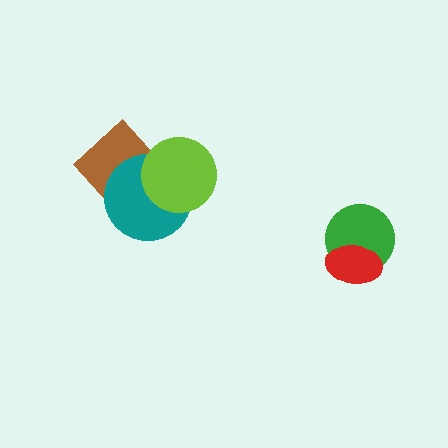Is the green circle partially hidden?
Yes, it is partially covered by another shape.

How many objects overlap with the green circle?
1 object overlaps with the green circle.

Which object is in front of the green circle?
The red ellipse is in front of the green circle.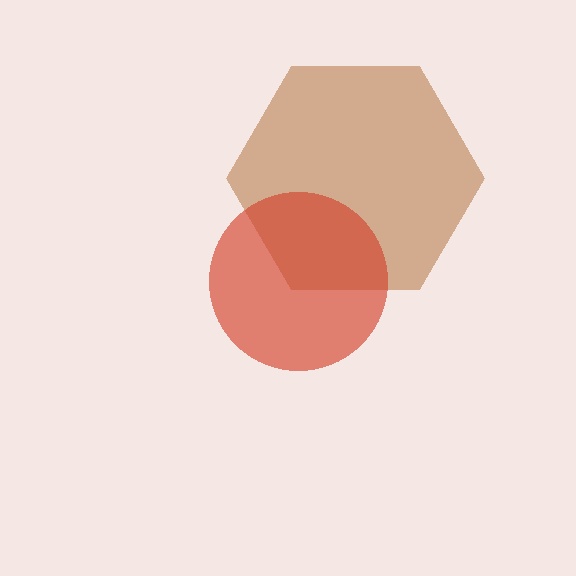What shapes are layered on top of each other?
The layered shapes are: a brown hexagon, a red circle.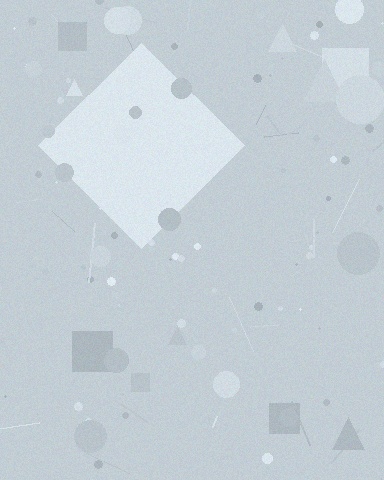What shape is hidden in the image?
A diamond is hidden in the image.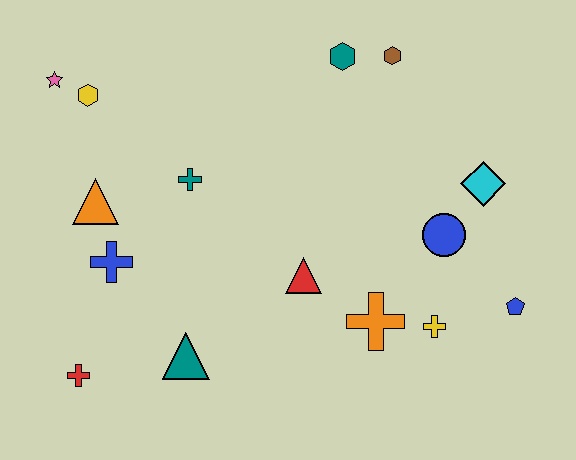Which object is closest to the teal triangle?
The red cross is closest to the teal triangle.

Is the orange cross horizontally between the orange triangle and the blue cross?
No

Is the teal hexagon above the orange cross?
Yes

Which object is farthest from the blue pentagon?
The pink star is farthest from the blue pentagon.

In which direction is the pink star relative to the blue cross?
The pink star is above the blue cross.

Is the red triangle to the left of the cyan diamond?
Yes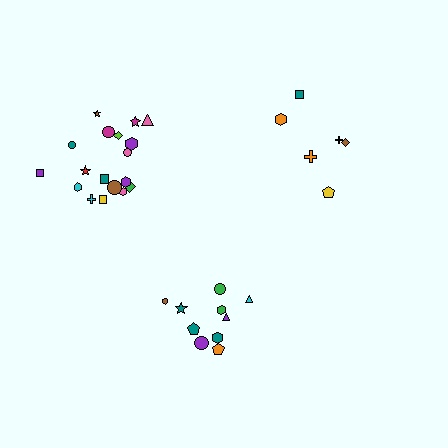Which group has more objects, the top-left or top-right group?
The top-left group.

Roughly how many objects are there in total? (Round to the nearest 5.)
Roughly 35 objects in total.